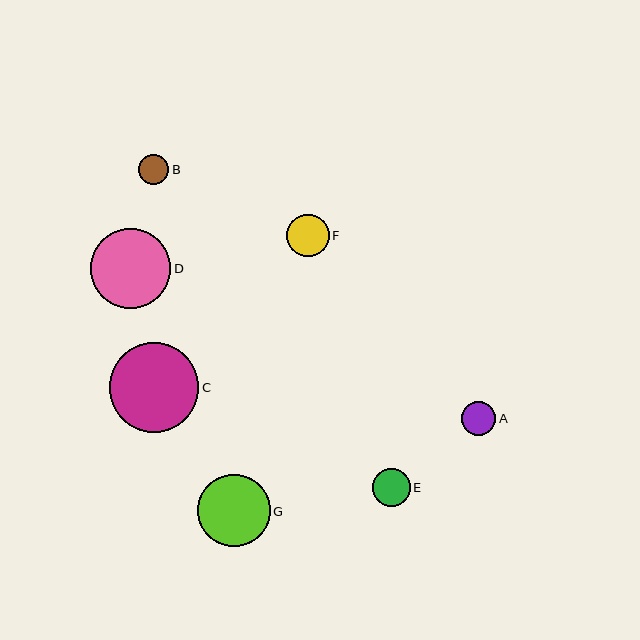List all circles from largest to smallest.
From largest to smallest: C, D, G, F, E, A, B.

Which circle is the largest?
Circle C is the largest with a size of approximately 90 pixels.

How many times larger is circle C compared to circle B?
Circle C is approximately 3.0 times the size of circle B.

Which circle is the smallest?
Circle B is the smallest with a size of approximately 30 pixels.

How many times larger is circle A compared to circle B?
Circle A is approximately 1.1 times the size of circle B.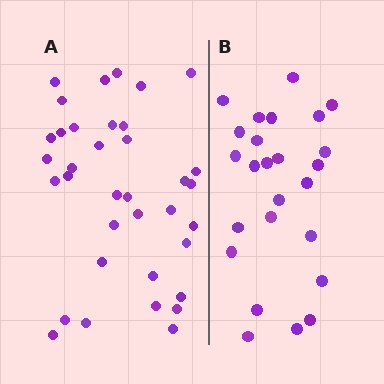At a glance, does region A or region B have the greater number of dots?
Region A (the left region) has more dots.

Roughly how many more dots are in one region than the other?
Region A has roughly 12 or so more dots than region B.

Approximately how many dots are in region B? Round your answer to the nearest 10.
About 20 dots. (The exact count is 25, which rounds to 20.)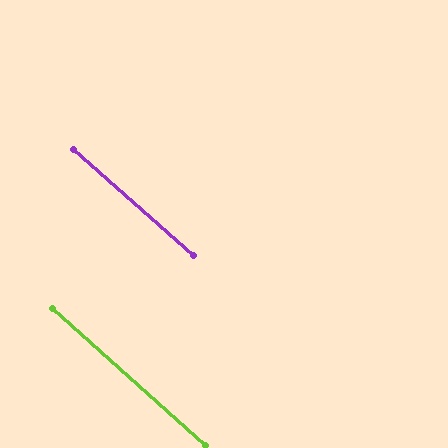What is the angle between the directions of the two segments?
Approximately 0 degrees.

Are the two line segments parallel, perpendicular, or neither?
Parallel — their directions differ by only 0.4°.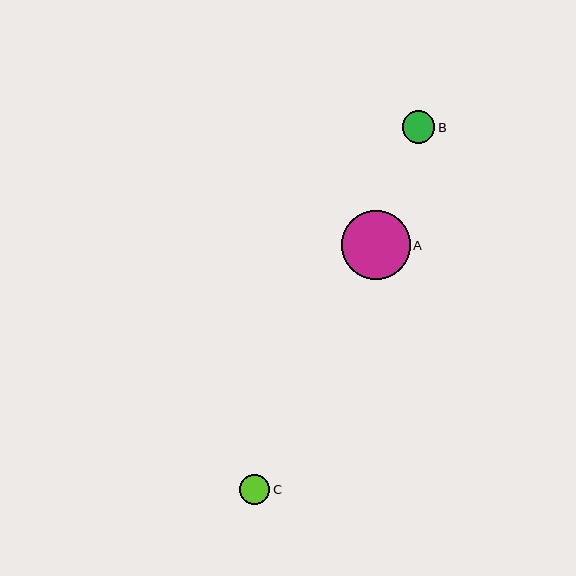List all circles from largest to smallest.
From largest to smallest: A, B, C.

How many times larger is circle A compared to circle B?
Circle A is approximately 2.1 times the size of circle B.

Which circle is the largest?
Circle A is the largest with a size of approximately 69 pixels.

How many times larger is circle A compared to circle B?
Circle A is approximately 2.1 times the size of circle B.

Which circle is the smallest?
Circle C is the smallest with a size of approximately 30 pixels.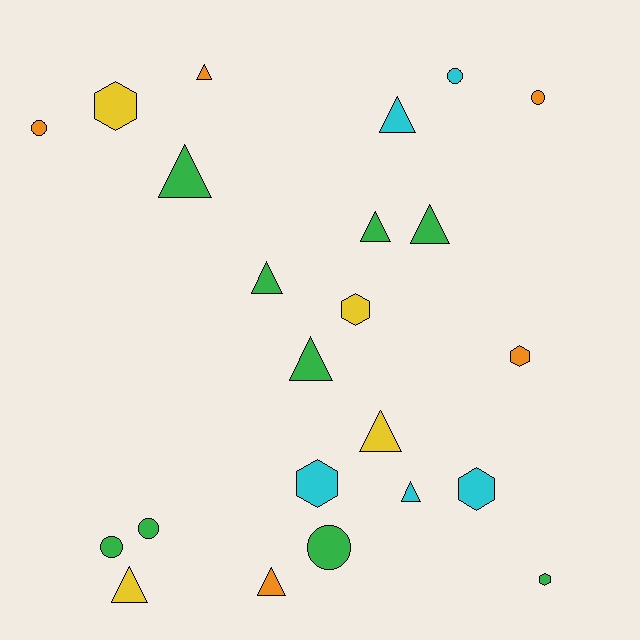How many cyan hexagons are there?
There are 2 cyan hexagons.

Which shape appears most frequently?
Triangle, with 11 objects.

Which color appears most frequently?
Green, with 9 objects.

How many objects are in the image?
There are 23 objects.